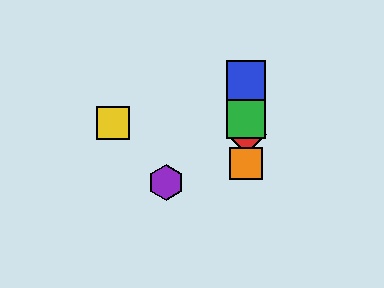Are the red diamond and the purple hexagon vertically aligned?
No, the red diamond is at x≈246 and the purple hexagon is at x≈166.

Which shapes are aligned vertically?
The red diamond, the blue square, the green square, the orange square are aligned vertically.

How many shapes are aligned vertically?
4 shapes (the red diamond, the blue square, the green square, the orange square) are aligned vertically.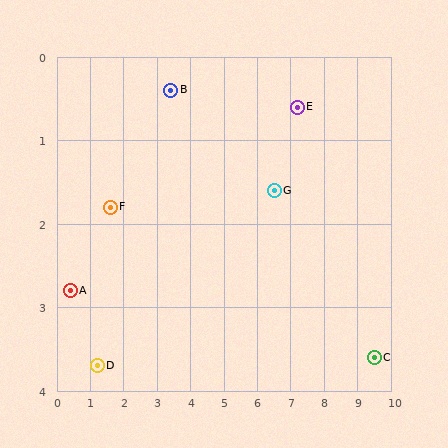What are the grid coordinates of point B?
Point B is at approximately (3.4, 0.4).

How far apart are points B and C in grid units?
Points B and C are about 6.9 grid units apart.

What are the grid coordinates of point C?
Point C is at approximately (9.5, 3.6).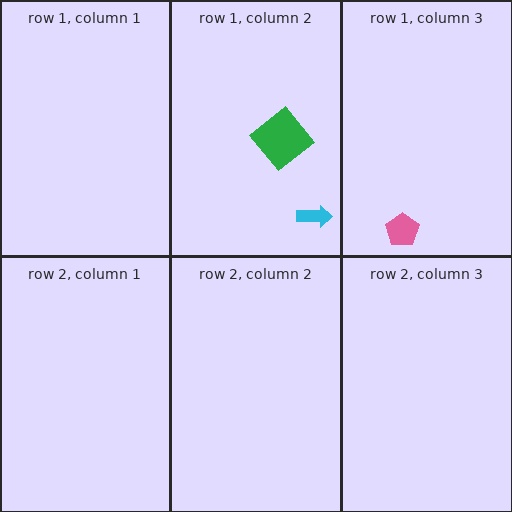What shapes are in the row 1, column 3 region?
The pink pentagon.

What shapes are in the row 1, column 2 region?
The green diamond, the cyan arrow.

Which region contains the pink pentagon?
The row 1, column 3 region.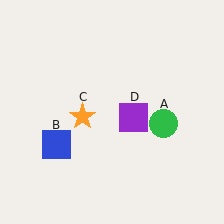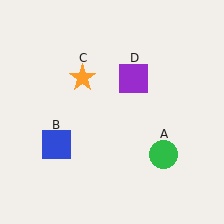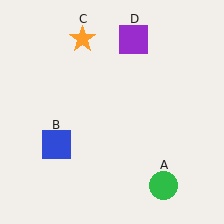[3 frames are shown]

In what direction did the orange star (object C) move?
The orange star (object C) moved up.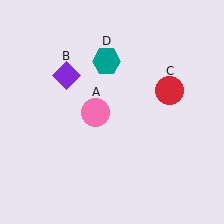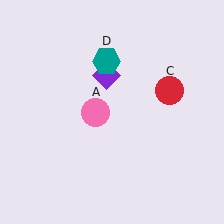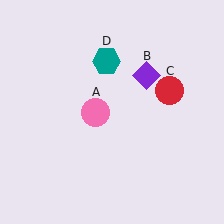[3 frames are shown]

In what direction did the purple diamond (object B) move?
The purple diamond (object B) moved right.